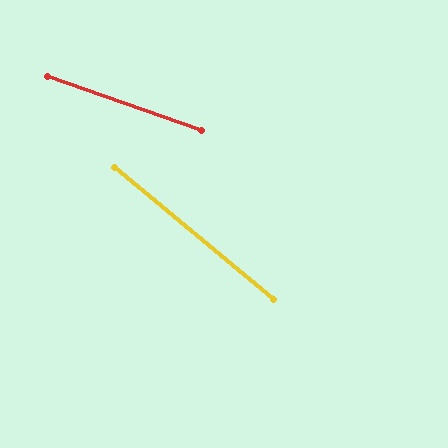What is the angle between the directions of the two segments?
Approximately 20 degrees.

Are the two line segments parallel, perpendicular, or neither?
Neither parallel nor perpendicular — they differ by about 20°.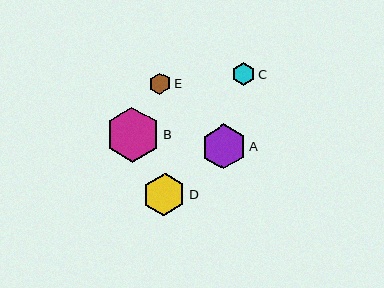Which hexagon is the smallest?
Hexagon E is the smallest with a size of approximately 21 pixels.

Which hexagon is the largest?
Hexagon B is the largest with a size of approximately 55 pixels.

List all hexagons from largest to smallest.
From largest to smallest: B, A, D, C, E.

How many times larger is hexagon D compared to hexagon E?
Hexagon D is approximately 2.0 times the size of hexagon E.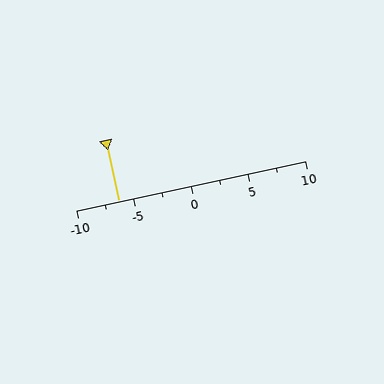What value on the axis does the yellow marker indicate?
The marker indicates approximately -6.2.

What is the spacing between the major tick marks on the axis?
The major ticks are spaced 5 apart.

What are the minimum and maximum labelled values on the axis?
The axis runs from -10 to 10.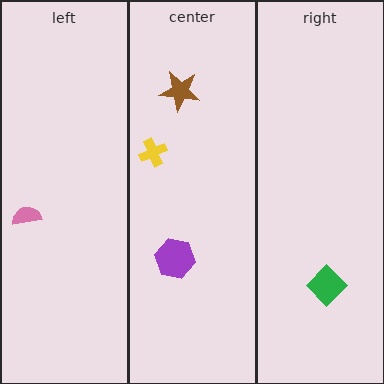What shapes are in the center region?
The purple hexagon, the brown star, the yellow cross.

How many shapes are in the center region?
3.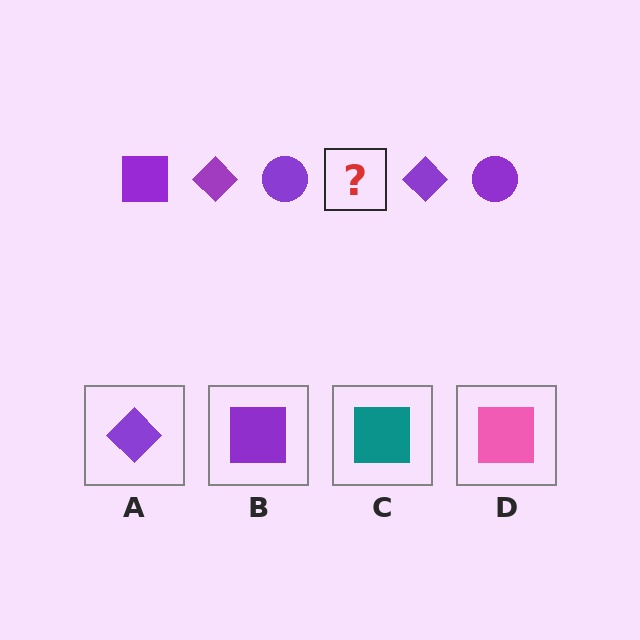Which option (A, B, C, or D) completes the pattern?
B.